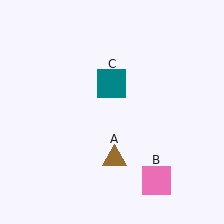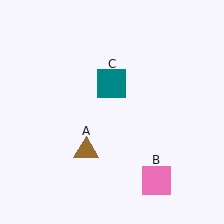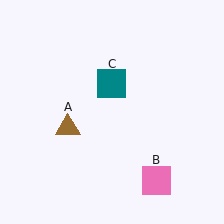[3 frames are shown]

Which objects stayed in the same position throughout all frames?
Pink square (object B) and teal square (object C) remained stationary.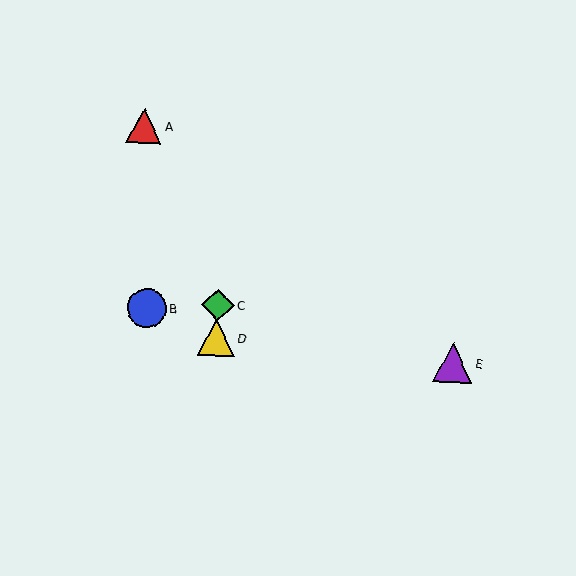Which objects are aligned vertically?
Objects C, D are aligned vertically.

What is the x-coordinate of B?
Object B is at x≈147.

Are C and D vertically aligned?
Yes, both are at x≈218.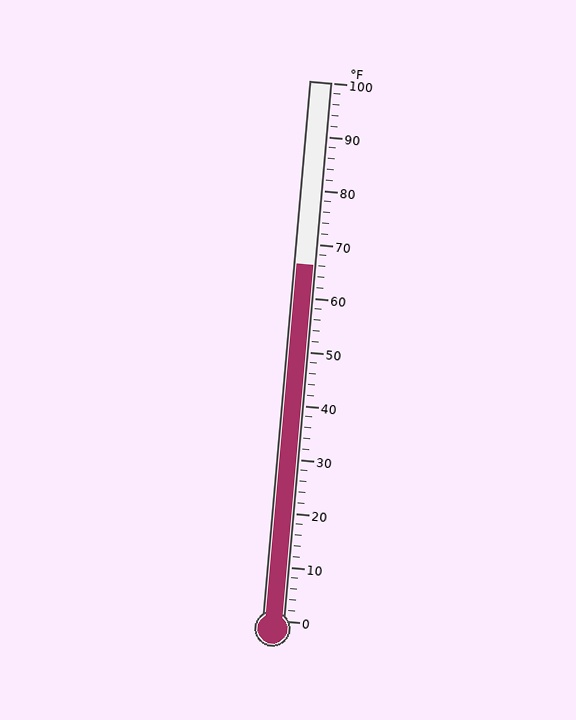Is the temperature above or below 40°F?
The temperature is above 40°F.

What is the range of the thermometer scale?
The thermometer scale ranges from 0°F to 100°F.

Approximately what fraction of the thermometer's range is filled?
The thermometer is filled to approximately 65% of its range.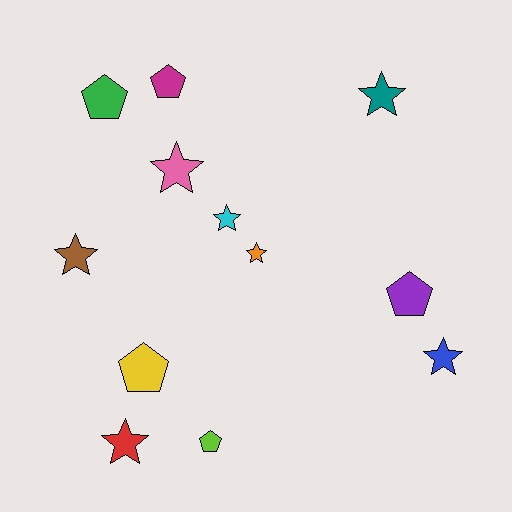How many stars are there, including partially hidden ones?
There are 7 stars.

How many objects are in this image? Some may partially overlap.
There are 12 objects.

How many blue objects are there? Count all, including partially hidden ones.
There is 1 blue object.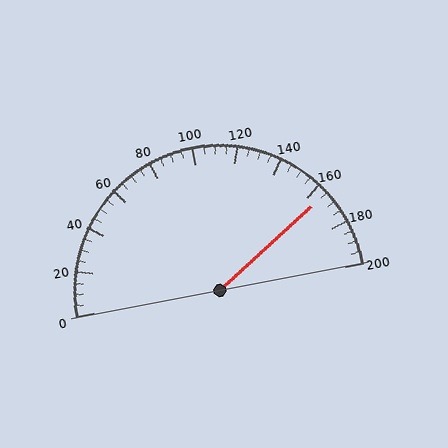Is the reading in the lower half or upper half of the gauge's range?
The reading is in the upper half of the range (0 to 200).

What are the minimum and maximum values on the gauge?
The gauge ranges from 0 to 200.